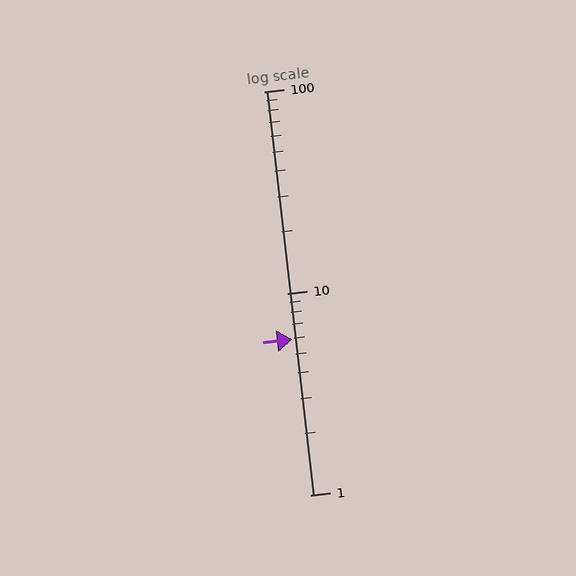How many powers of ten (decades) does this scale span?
The scale spans 2 decades, from 1 to 100.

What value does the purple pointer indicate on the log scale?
The pointer indicates approximately 5.9.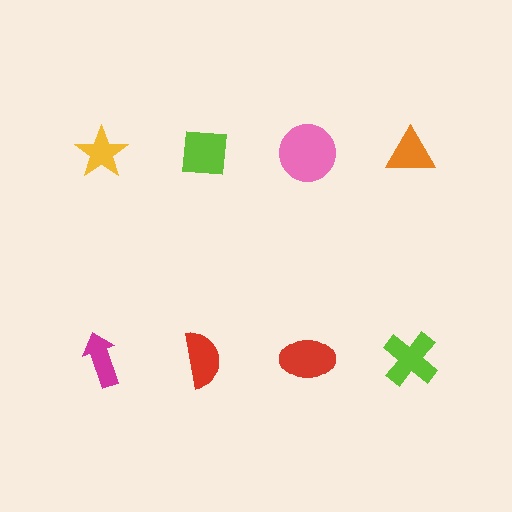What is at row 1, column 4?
An orange triangle.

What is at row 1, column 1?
A yellow star.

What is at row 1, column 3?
A pink circle.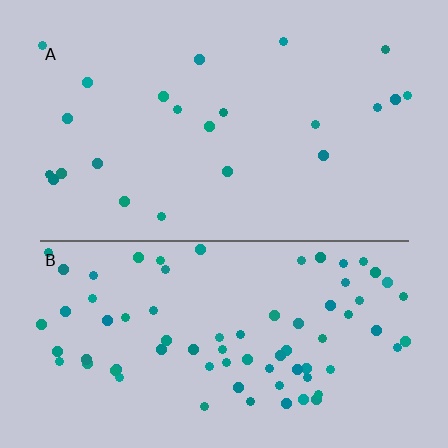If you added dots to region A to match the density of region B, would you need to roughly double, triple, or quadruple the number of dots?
Approximately triple.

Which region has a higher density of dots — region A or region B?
B (the bottom).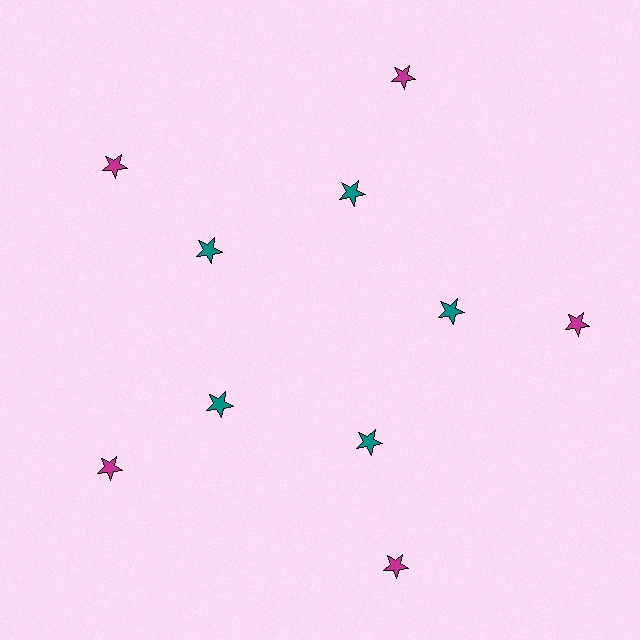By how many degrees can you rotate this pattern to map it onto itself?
The pattern maps onto itself every 72 degrees of rotation.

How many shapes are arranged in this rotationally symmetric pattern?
There are 10 shapes, arranged in 5 groups of 2.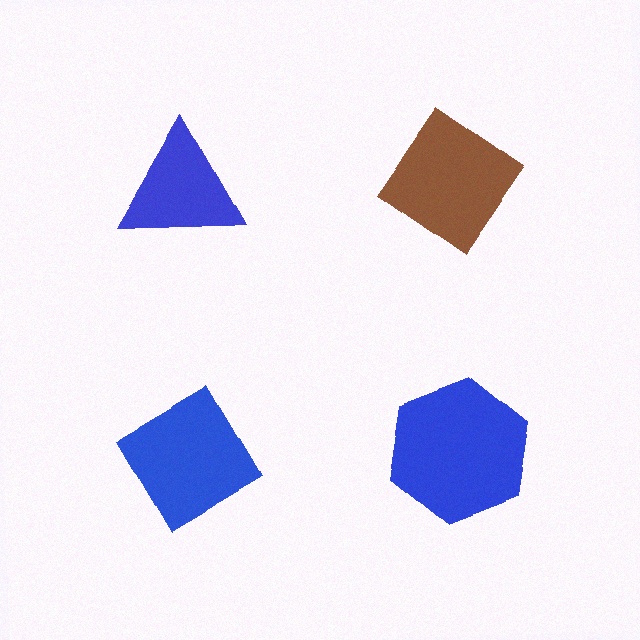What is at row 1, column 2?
A brown diamond.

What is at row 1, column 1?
A blue triangle.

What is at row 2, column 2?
A blue hexagon.